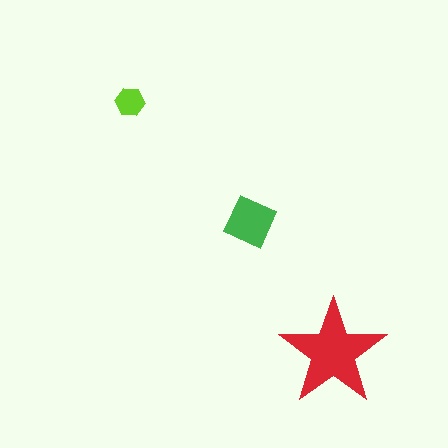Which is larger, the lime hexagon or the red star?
The red star.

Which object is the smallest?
The lime hexagon.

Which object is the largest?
The red star.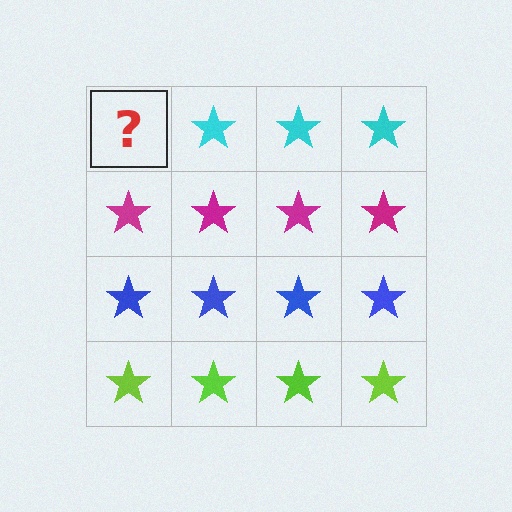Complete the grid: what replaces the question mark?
The question mark should be replaced with a cyan star.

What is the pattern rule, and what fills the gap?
The rule is that each row has a consistent color. The gap should be filled with a cyan star.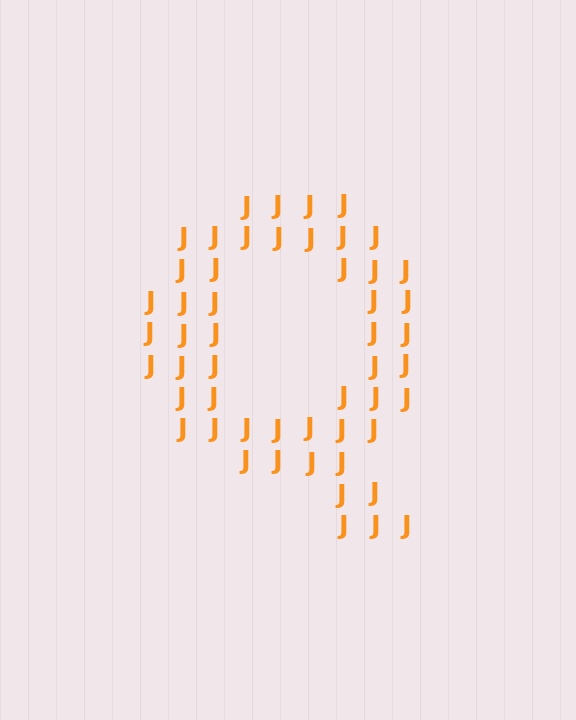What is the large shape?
The large shape is the letter Q.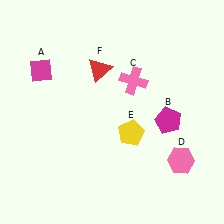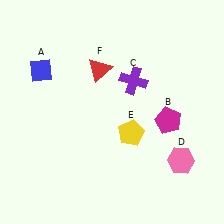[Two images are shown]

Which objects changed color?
A changed from magenta to blue. C changed from pink to purple.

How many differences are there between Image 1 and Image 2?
There are 2 differences between the two images.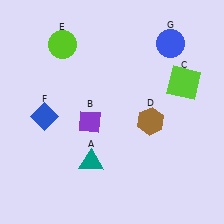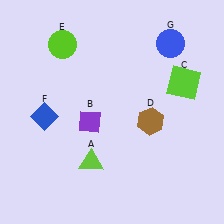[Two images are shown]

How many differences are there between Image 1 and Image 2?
There is 1 difference between the two images.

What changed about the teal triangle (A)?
In Image 1, A is teal. In Image 2, it changed to lime.